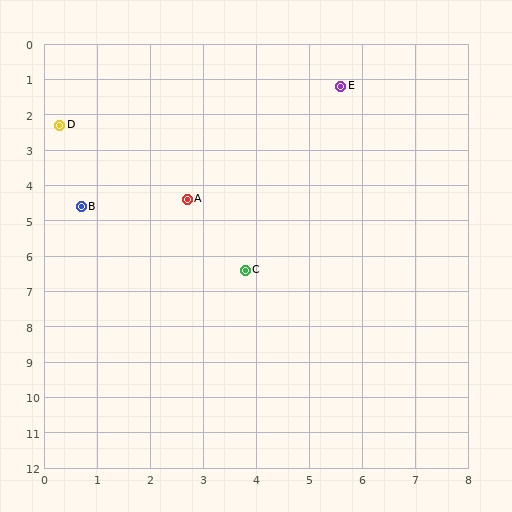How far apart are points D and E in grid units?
Points D and E are about 5.4 grid units apart.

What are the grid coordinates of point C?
Point C is at approximately (3.8, 6.4).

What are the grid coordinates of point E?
Point E is at approximately (5.6, 1.2).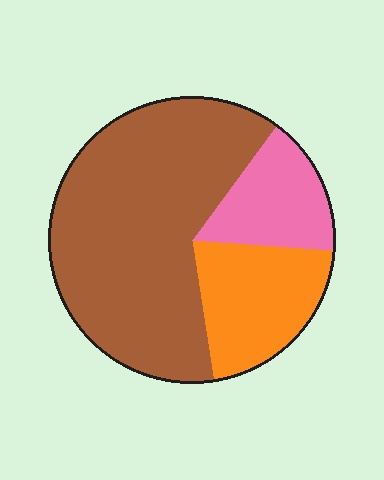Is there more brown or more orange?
Brown.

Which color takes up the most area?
Brown, at roughly 65%.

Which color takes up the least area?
Pink, at roughly 15%.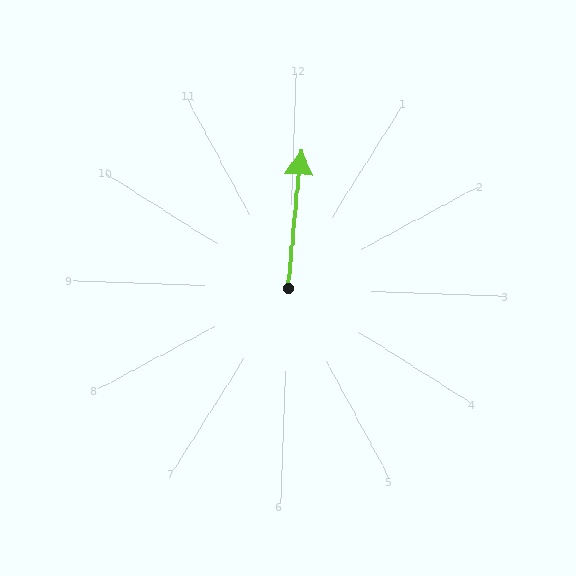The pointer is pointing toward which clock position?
Roughly 12 o'clock.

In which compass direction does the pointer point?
North.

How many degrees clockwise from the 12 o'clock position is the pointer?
Approximately 3 degrees.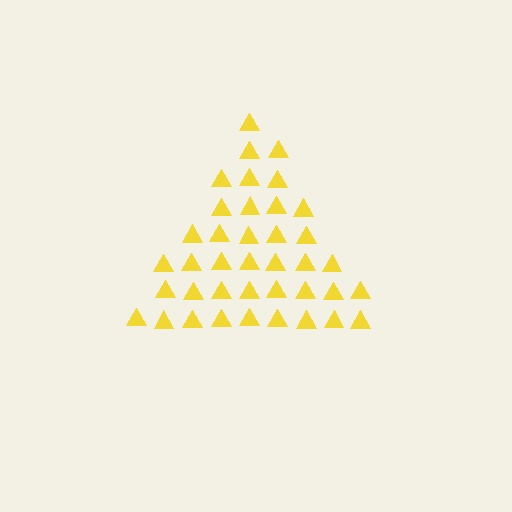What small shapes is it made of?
It is made of small triangles.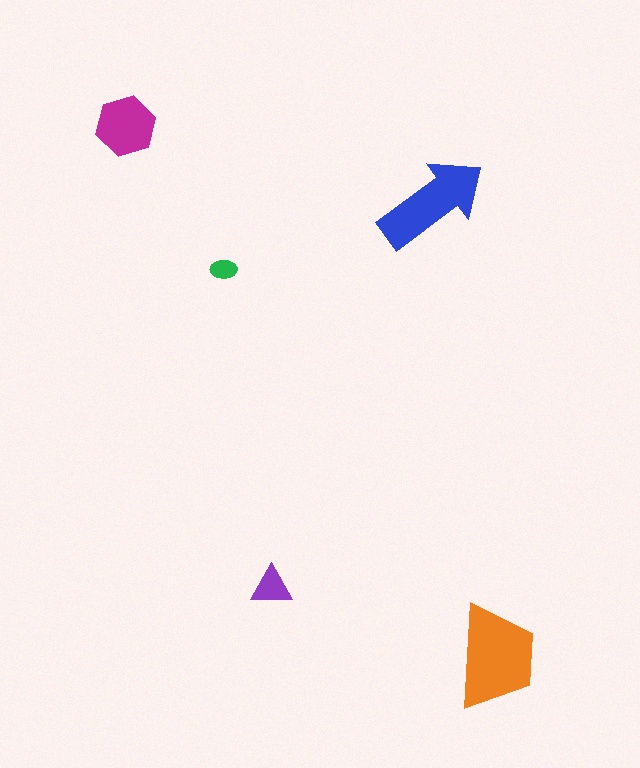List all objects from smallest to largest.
The green ellipse, the purple triangle, the magenta hexagon, the blue arrow, the orange trapezoid.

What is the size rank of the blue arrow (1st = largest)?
2nd.